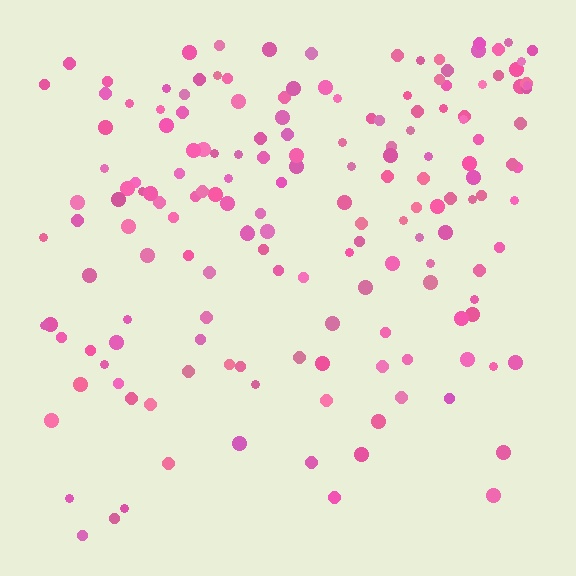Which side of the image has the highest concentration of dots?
The top.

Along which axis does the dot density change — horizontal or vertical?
Vertical.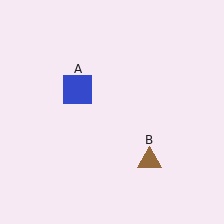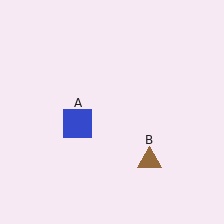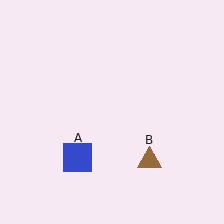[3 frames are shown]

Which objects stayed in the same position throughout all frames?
Brown triangle (object B) remained stationary.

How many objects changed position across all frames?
1 object changed position: blue square (object A).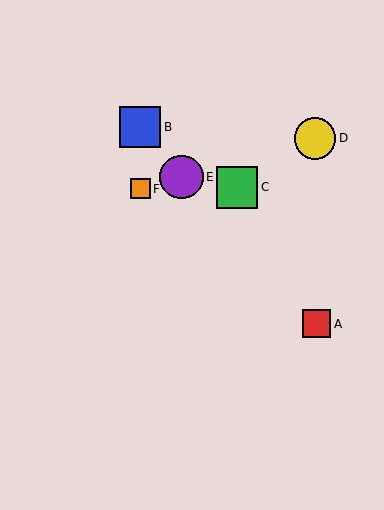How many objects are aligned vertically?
2 objects (B, F) are aligned vertically.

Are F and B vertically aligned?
Yes, both are at x≈140.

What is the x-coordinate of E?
Object E is at x≈182.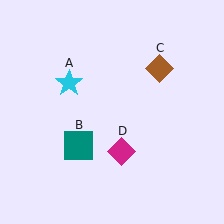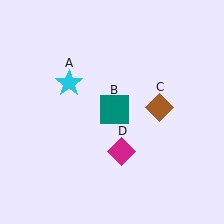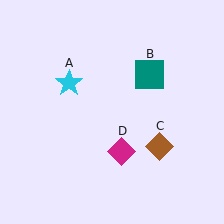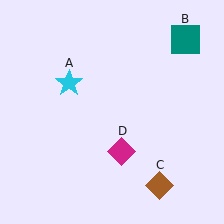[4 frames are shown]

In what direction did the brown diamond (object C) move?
The brown diamond (object C) moved down.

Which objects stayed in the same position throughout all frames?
Cyan star (object A) and magenta diamond (object D) remained stationary.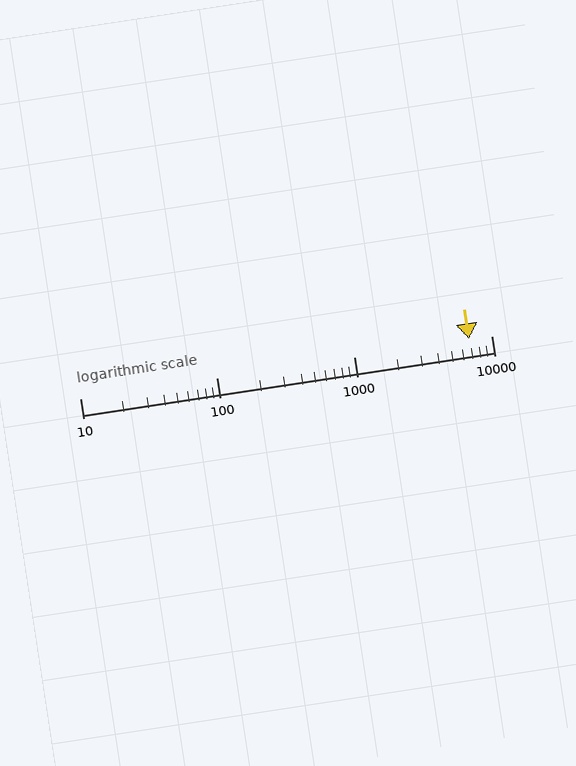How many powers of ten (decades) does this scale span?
The scale spans 3 decades, from 10 to 10000.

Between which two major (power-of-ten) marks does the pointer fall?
The pointer is between 1000 and 10000.